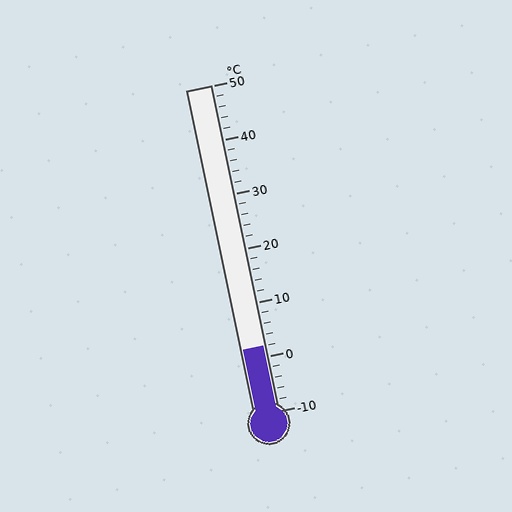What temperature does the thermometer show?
The thermometer shows approximately 2°C.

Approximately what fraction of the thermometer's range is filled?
The thermometer is filled to approximately 20% of its range.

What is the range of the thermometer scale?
The thermometer scale ranges from -10°C to 50°C.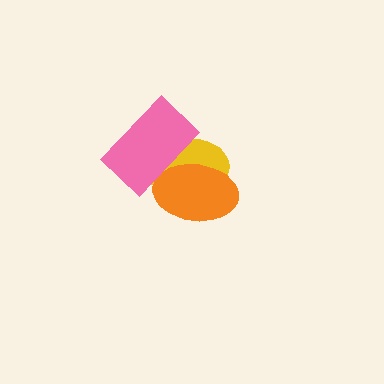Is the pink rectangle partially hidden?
No, no other shape covers it.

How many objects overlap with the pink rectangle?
2 objects overlap with the pink rectangle.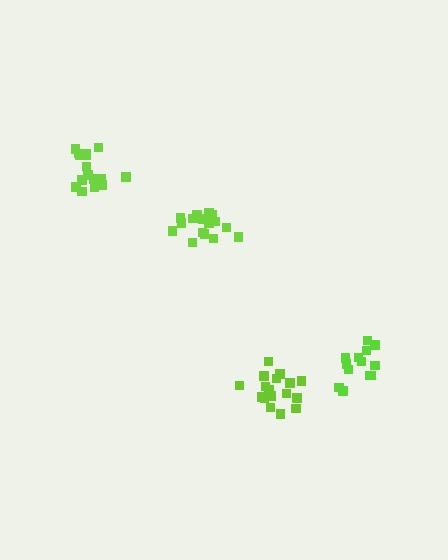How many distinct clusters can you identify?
There are 4 distinct clusters.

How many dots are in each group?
Group 1: 18 dots, Group 2: 18 dots, Group 3: 13 dots, Group 4: 16 dots (65 total).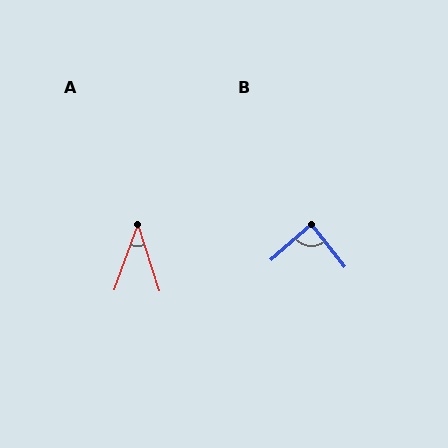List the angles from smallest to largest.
A (38°), B (87°).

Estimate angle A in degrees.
Approximately 38 degrees.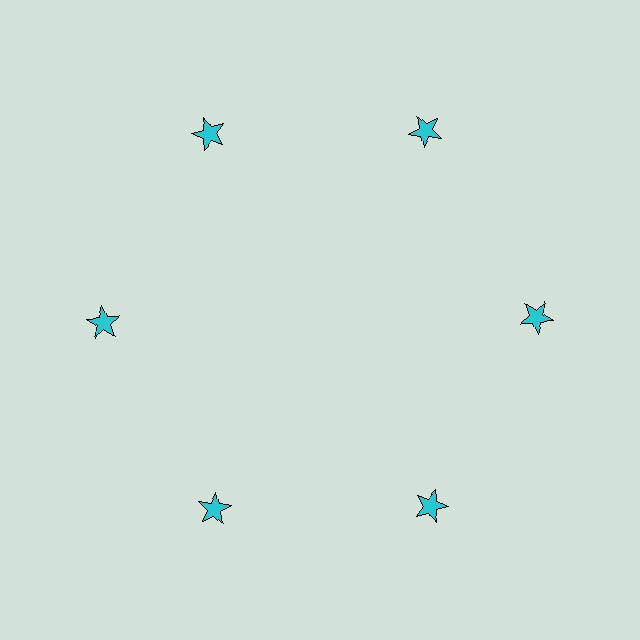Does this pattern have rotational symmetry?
Yes, this pattern has 6-fold rotational symmetry. It looks the same after rotating 60 degrees around the center.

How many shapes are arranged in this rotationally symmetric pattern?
There are 6 shapes, arranged in 6 groups of 1.